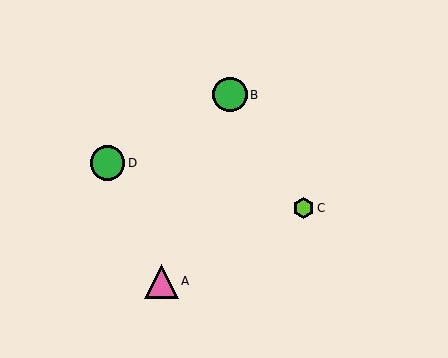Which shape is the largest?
The green circle (labeled D) is the largest.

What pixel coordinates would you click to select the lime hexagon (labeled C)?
Click at (304, 208) to select the lime hexagon C.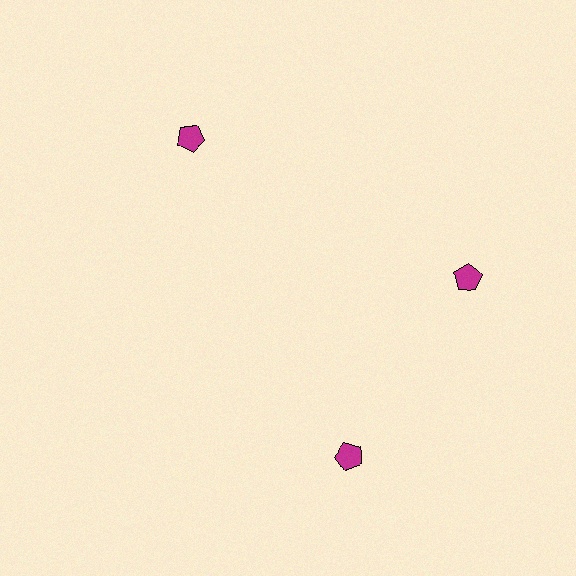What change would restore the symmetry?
The symmetry would be restored by rotating it back into even spacing with its neighbors so that all 3 pentagons sit at equal angles and equal distance from the center.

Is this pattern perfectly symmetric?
No. The 3 magenta pentagons are arranged in a ring, but one element near the 7 o'clock position is rotated out of alignment along the ring, breaking the 3-fold rotational symmetry.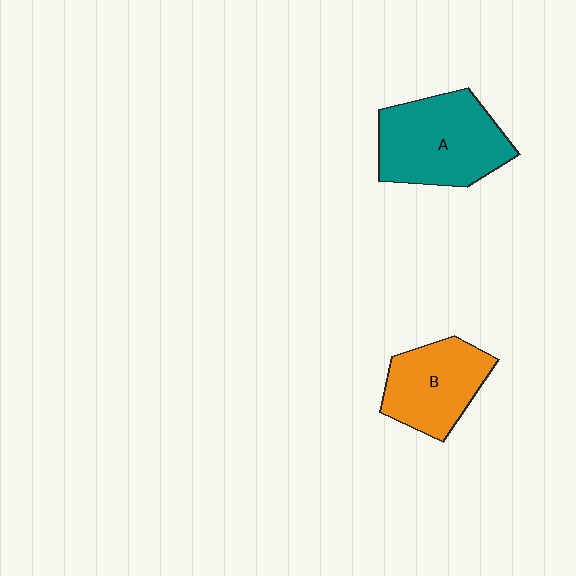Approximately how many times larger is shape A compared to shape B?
Approximately 1.3 times.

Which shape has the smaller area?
Shape B (orange).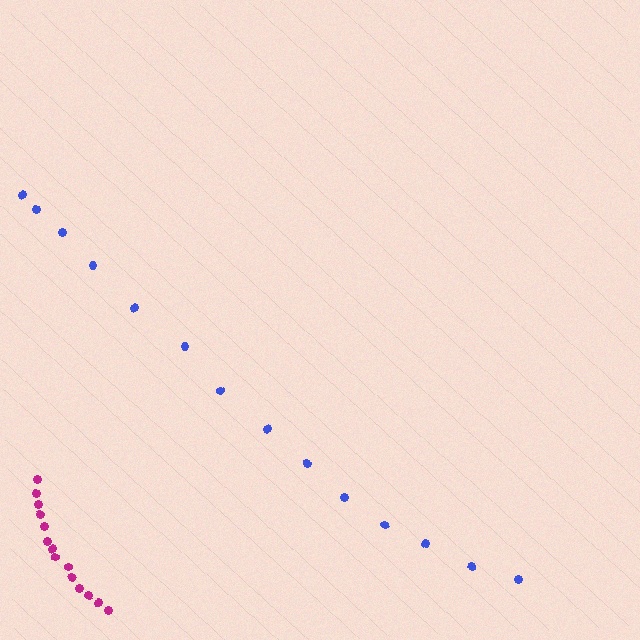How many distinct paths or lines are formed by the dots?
There are 2 distinct paths.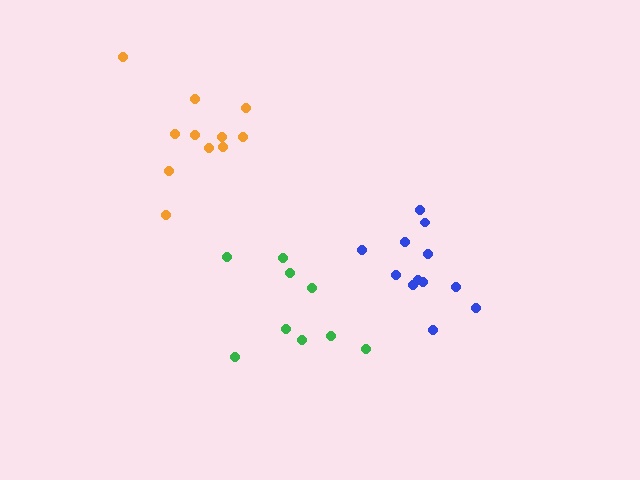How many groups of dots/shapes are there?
There are 3 groups.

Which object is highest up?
The orange cluster is topmost.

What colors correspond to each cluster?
The clusters are colored: green, blue, orange.